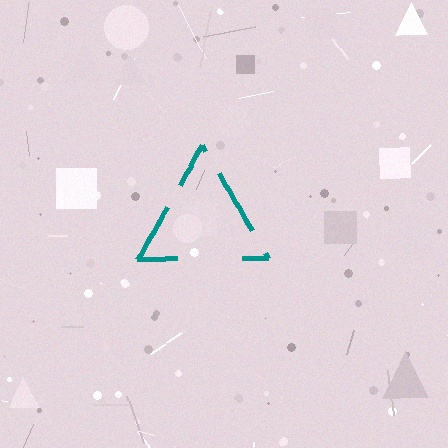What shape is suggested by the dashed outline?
The dashed outline suggests a triangle.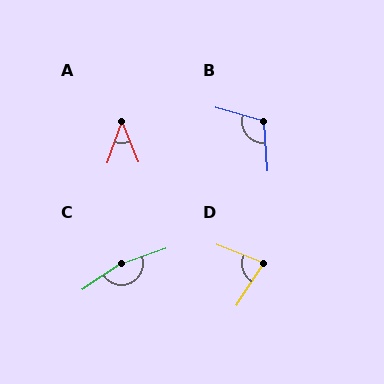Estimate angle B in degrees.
Approximately 110 degrees.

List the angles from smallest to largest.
A (41°), D (79°), B (110°), C (166°).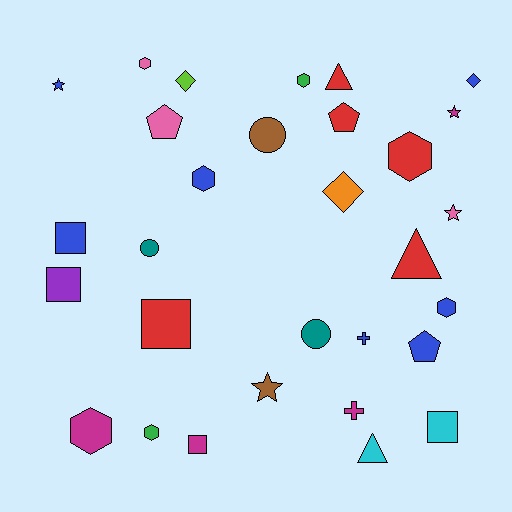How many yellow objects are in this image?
There are no yellow objects.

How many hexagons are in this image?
There are 7 hexagons.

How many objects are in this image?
There are 30 objects.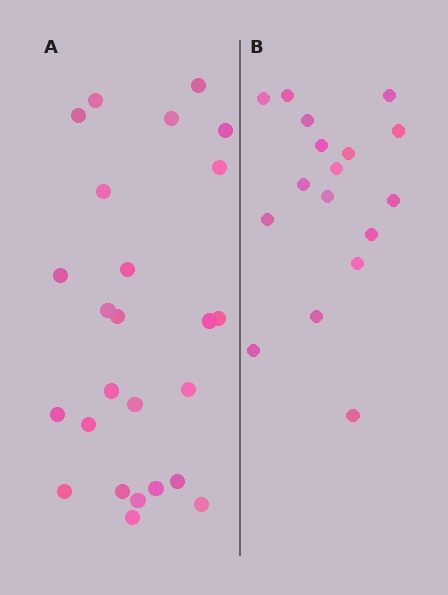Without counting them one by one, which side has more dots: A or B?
Region A (the left region) has more dots.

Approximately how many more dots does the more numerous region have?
Region A has roughly 8 or so more dots than region B.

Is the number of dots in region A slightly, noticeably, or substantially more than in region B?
Region A has substantially more. The ratio is roughly 1.5 to 1.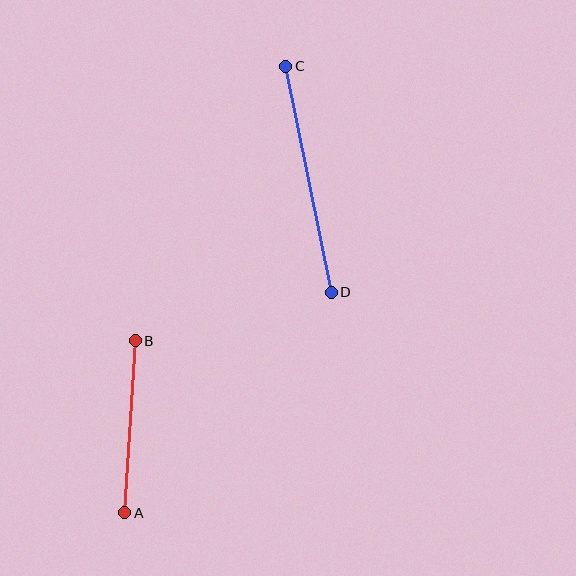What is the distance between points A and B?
The distance is approximately 172 pixels.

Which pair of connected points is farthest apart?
Points C and D are farthest apart.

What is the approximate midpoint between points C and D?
The midpoint is at approximately (308, 179) pixels.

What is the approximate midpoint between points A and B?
The midpoint is at approximately (130, 427) pixels.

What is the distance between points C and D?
The distance is approximately 230 pixels.